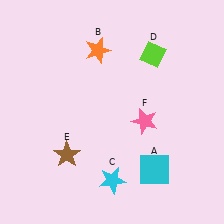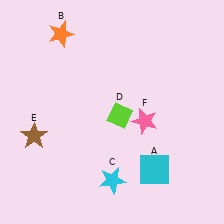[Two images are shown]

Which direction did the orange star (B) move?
The orange star (B) moved left.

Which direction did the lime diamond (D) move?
The lime diamond (D) moved down.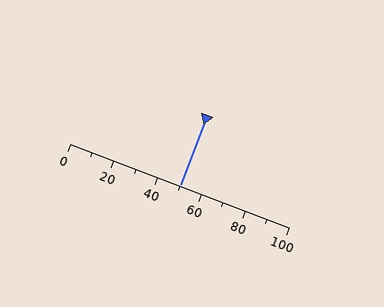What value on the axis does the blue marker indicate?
The marker indicates approximately 50.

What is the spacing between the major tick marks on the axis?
The major ticks are spaced 20 apart.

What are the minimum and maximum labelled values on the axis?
The axis runs from 0 to 100.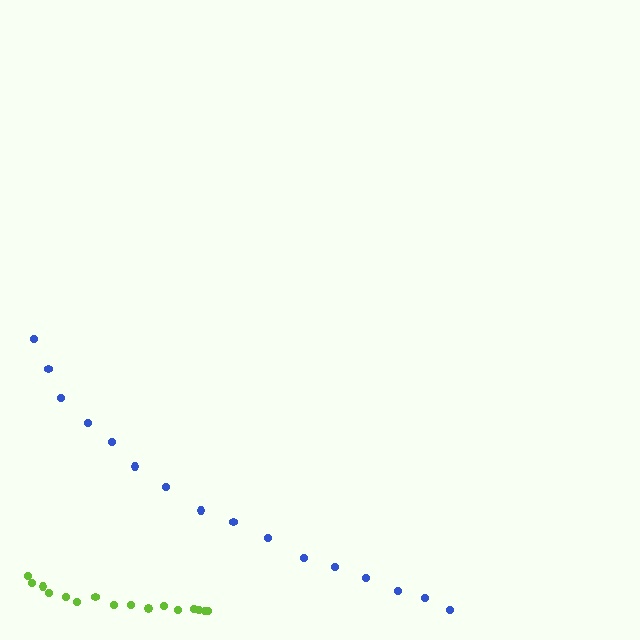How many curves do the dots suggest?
There are 2 distinct paths.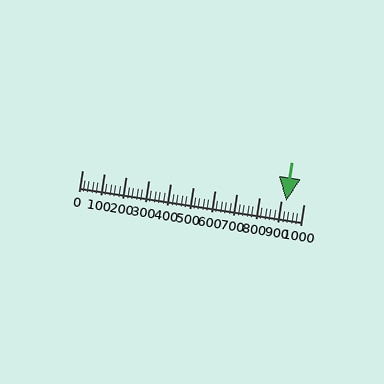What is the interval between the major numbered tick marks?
The major tick marks are spaced 100 units apart.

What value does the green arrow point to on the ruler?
The green arrow points to approximately 921.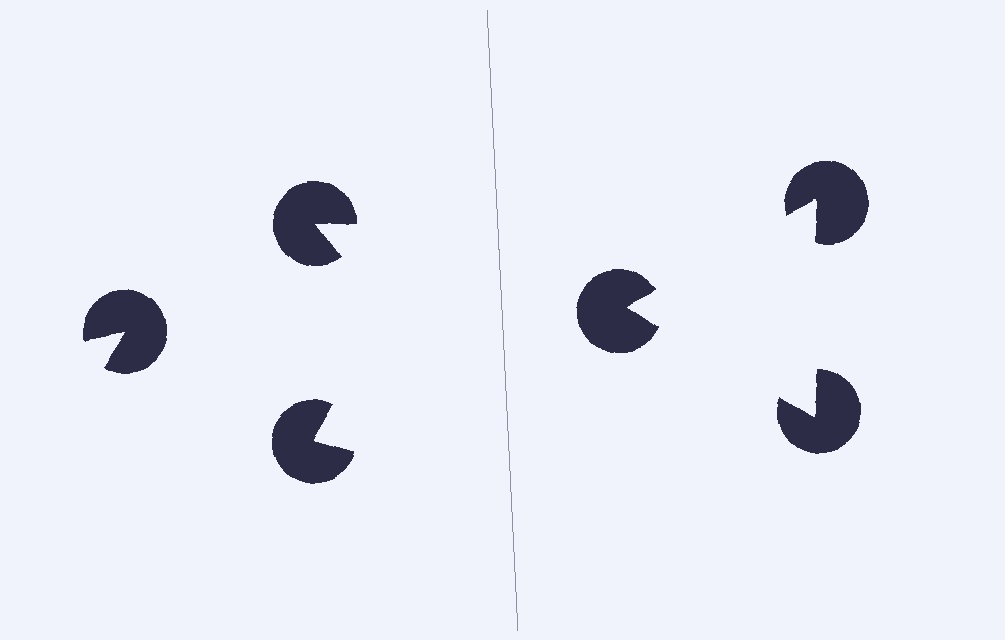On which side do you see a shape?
An illusory triangle appears on the right side. On the left side the wedge cuts are rotated, so no coherent shape forms.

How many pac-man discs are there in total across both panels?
6 — 3 on each side.